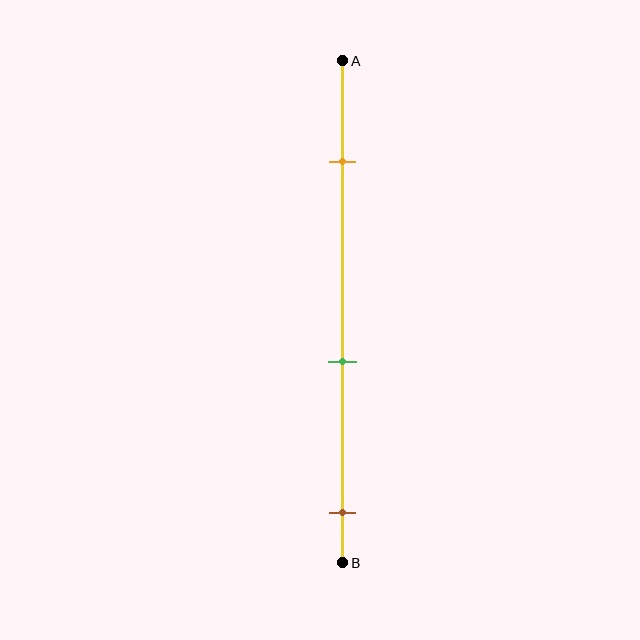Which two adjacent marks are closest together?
The green and brown marks are the closest adjacent pair.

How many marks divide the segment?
There are 3 marks dividing the segment.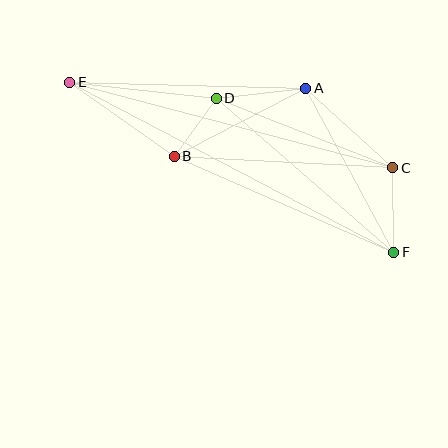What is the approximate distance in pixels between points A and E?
The distance between A and E is approximately 236 pixels.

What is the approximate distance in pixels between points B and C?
The distance between B and C is approximately 219 pixels.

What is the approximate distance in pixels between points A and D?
The distance between A and D is approximately 90 pixels.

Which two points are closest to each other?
Points B and D are closest to each other.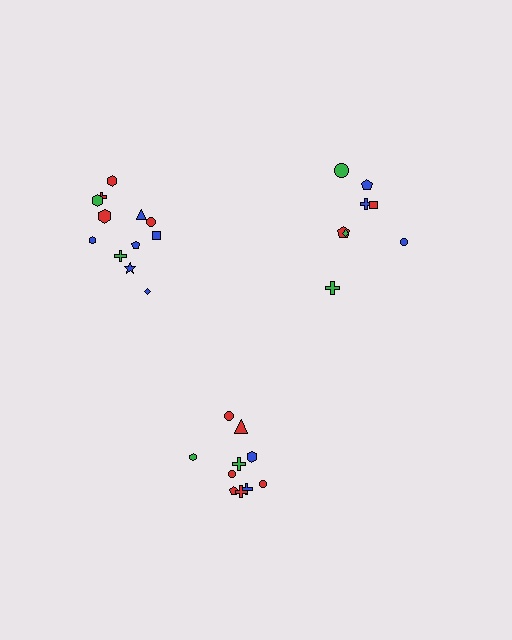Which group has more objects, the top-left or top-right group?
The top-left group.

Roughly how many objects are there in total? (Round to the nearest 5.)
Roughly 30 objects in total.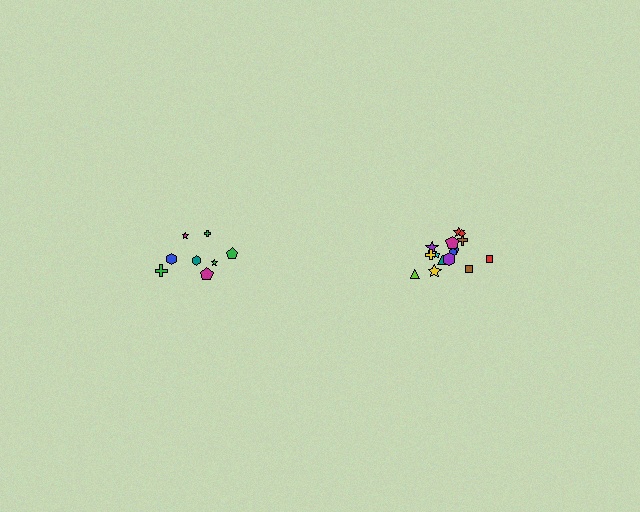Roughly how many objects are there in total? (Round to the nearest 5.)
Roughly 25 objects in total.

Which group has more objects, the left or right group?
The right group.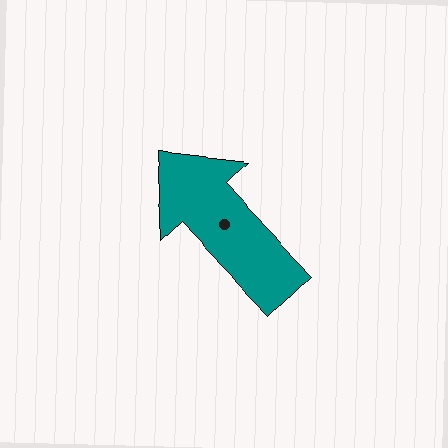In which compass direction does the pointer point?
Northwest.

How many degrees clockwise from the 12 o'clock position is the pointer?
Approximately 317 degrees.